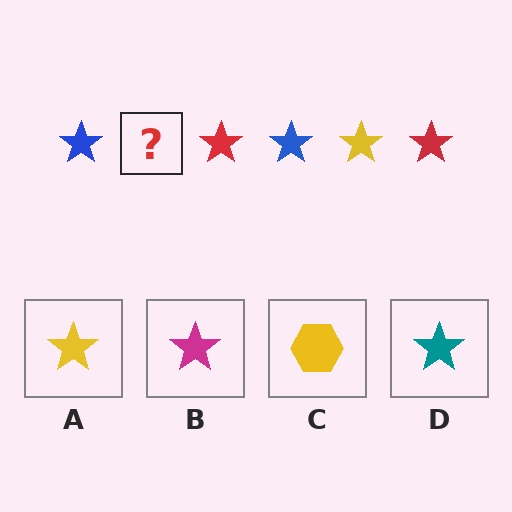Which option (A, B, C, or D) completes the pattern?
A.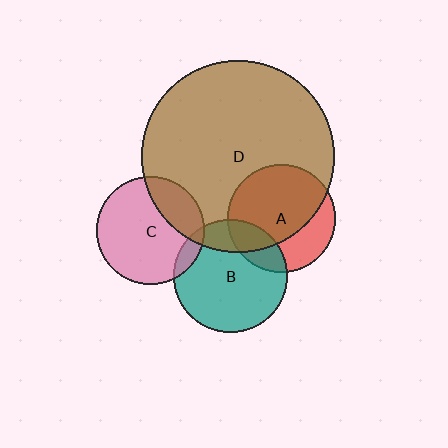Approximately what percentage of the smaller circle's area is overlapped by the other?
Approximately 70%.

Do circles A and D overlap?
Yes.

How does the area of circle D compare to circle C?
Approximately 3.2 times.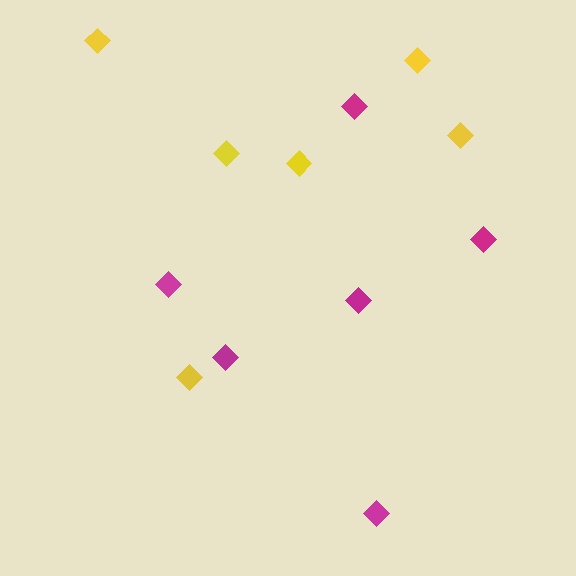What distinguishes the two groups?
There are 2 groups: one group of yellow diamonds (6) and one group of magenta diamonds (6).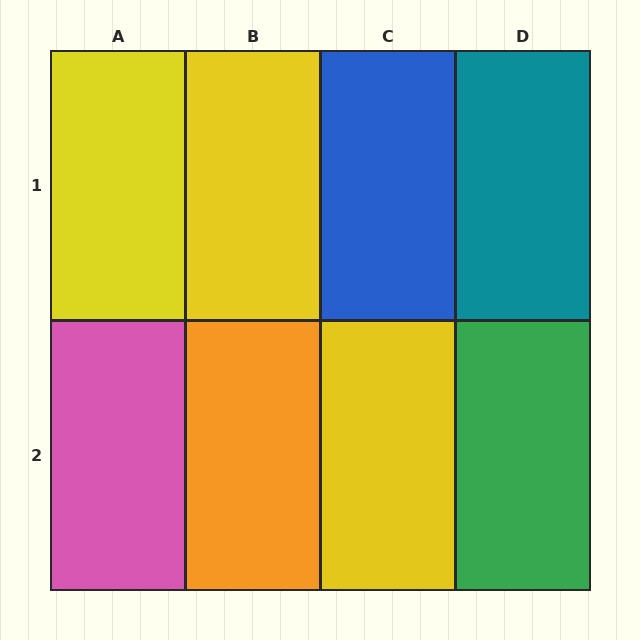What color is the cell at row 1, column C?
Blue.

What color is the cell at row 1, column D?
Teal.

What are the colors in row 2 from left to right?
Pink, orange, yellow, green.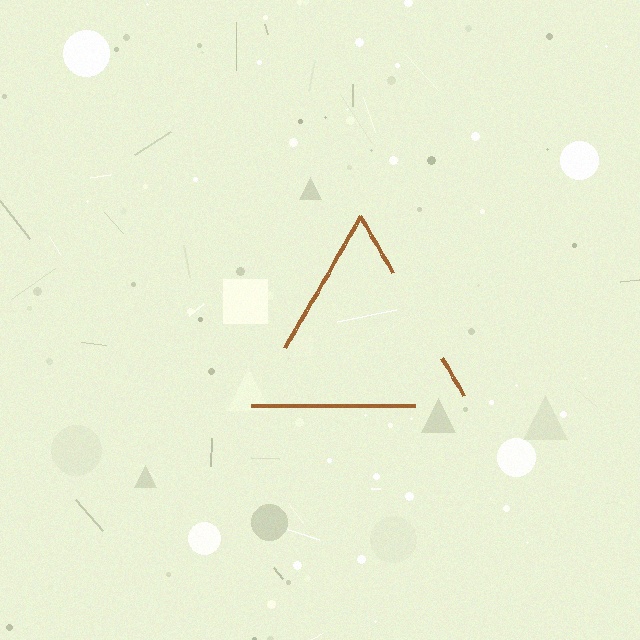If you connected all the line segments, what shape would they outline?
They would outline a triangle.